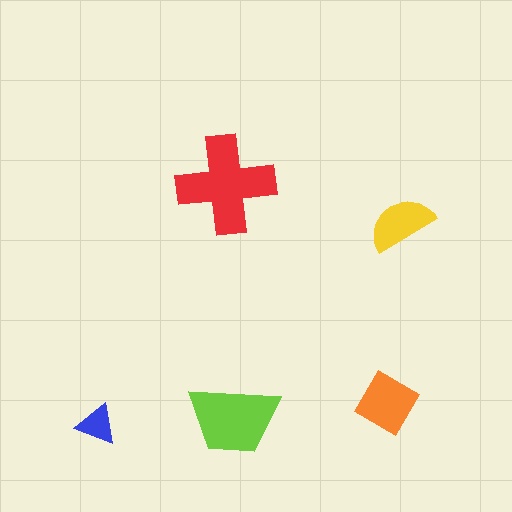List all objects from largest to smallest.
The red cross, the lime trapezoid, the orange diamond, the yellow semicircle, the blue triangle.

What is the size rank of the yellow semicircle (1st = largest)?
4th.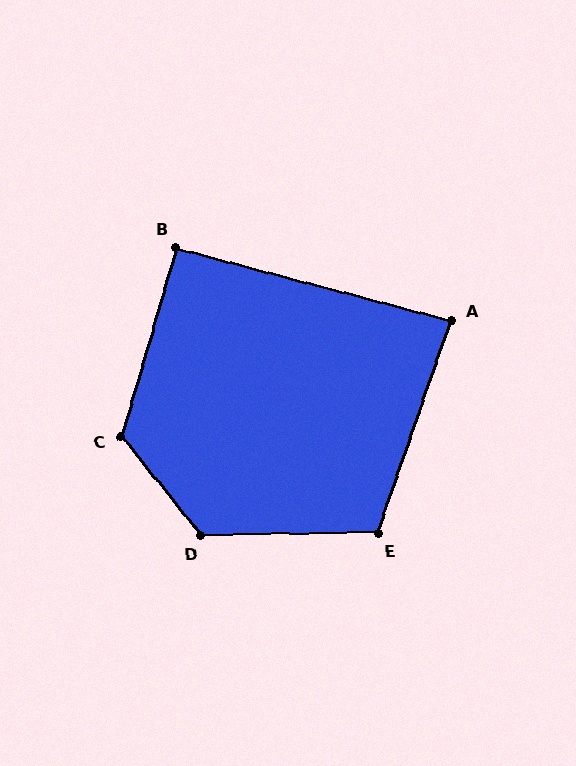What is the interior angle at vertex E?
Approximately 110 degrees (obtuse).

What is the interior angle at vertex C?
Approximately 125 degrees (obtuse).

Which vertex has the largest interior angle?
D, at approximately 128 degrees.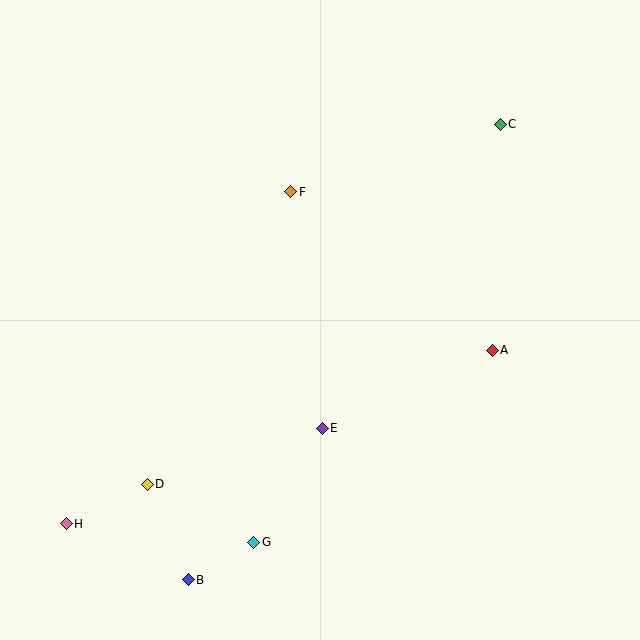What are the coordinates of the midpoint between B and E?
The midpoint between B and E is at (255, 504).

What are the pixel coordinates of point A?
Point A is at (492, 350).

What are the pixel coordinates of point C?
Point C is at (500, 124).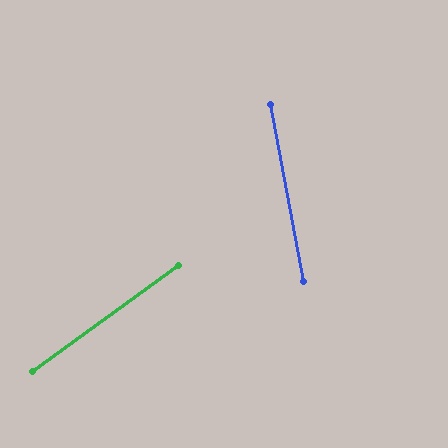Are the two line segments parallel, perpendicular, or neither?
Neither parallel nor perpendicular — they differ by about 65°.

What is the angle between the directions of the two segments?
Approximately 65 degrees.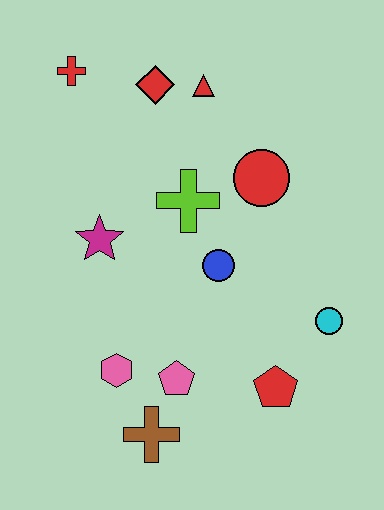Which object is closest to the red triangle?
The red diamond is closest to the red triangle.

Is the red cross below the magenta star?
No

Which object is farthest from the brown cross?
The red cross is farthest from the brown cross.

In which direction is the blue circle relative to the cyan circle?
The blue circle is to the left of the cyan circle.